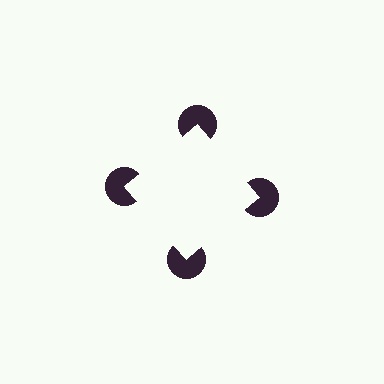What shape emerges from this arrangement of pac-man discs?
An illusory square — its edges are inferred from the aligned wedge cuts in the pac-man discs, not physically drawn.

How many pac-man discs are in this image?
There are 4 — one at each vertex of the illusory square.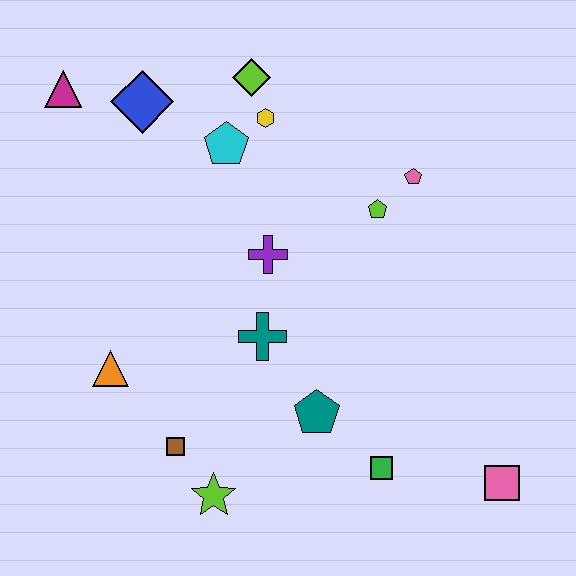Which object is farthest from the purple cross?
The pink square is farthest from the purple cross.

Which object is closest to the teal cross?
The purple cross is closest to the teal cross.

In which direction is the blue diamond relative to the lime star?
The blue diamond is above the lime star.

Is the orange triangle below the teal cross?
Yes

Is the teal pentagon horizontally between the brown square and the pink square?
Yes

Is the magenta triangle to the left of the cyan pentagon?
Yes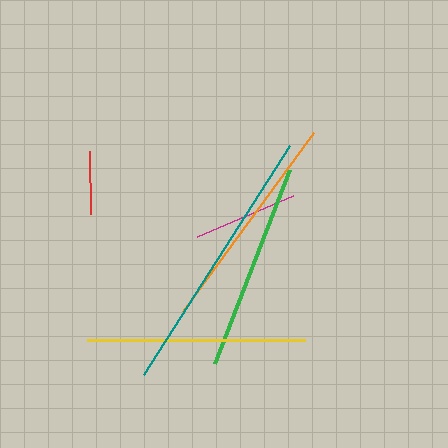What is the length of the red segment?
The red segment is approximately 63 pixels long.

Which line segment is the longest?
The teal line is the longest at approximately 271 pixels.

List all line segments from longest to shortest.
From longest to shortest: teal, orange, yellow, green, magenta, red.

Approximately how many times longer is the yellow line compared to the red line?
The yellow line is approximately 3.4 times the length of the red line.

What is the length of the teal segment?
The teal segment is approximately 271 pixels long.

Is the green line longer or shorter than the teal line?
The teal line is longer than the green line.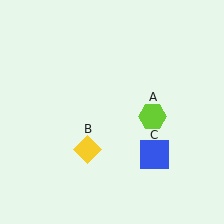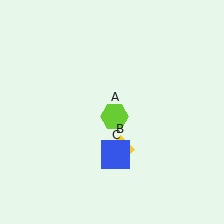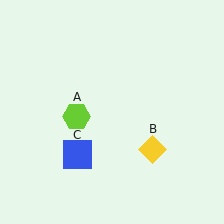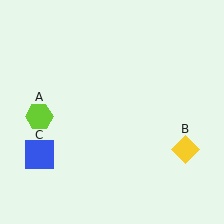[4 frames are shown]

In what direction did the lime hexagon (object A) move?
The lime hexagon (object A) moved left.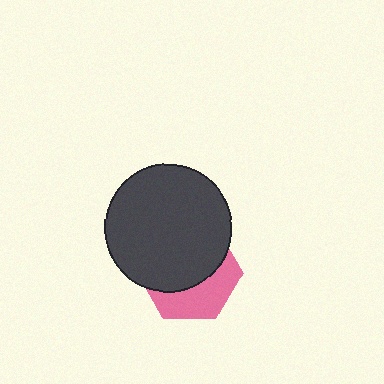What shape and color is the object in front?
The object in front is a dark gray circle.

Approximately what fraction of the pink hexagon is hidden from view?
Roughly 61% of the pink hexagon is hidden behind the dark gray circle.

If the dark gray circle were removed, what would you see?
You would see the complete pink hexagon.